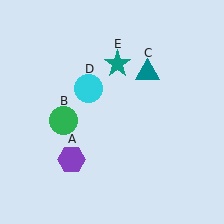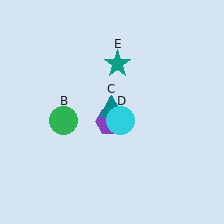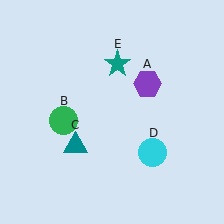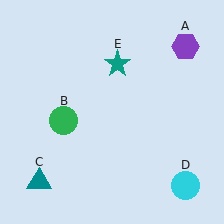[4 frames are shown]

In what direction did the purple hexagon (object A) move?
The purple hexagon (object A) moved up and to the right.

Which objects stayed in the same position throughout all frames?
Green circle (object B) and teal star (object E) remained stationary.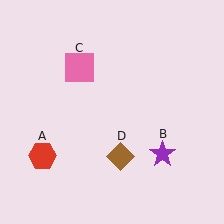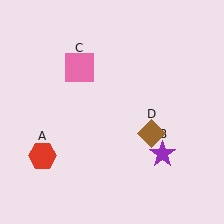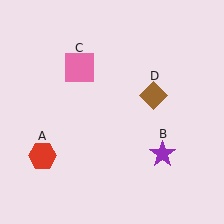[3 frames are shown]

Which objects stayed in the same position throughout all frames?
Red hexagon (object A) and purple star (object B) and pink square (object C) remained stationary.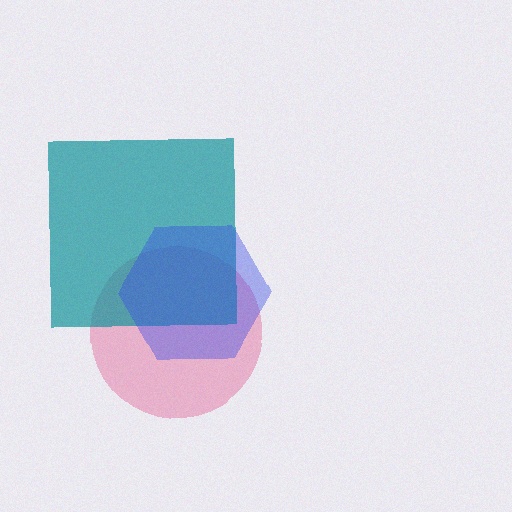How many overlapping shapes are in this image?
There are 3 overlapping shapes in the image.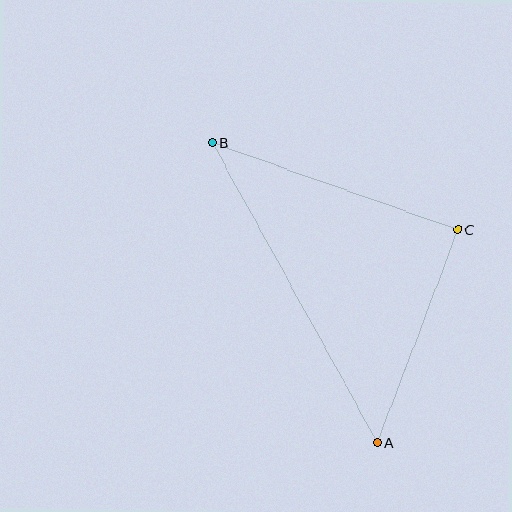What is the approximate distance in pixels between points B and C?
The distance between B and C is approximately 260 pixels.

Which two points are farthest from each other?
Points A and B are farthest from each other.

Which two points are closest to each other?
Points A and C are closest to each other.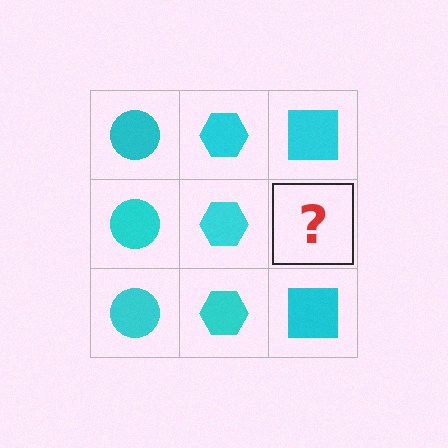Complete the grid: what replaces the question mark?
The question mark should be replaced with a cyan square.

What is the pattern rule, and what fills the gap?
The rule is that each column has a consistent shape. The gap should be filled with a cyan square.